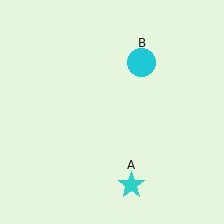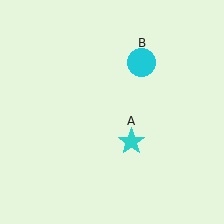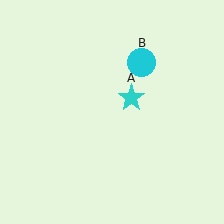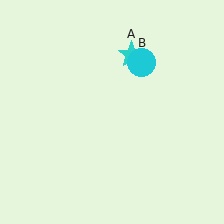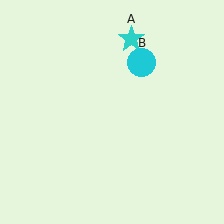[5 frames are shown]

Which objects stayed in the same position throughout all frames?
Cyan circle (object B) remained stationary.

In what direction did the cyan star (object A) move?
The cyan star (object A) moved up.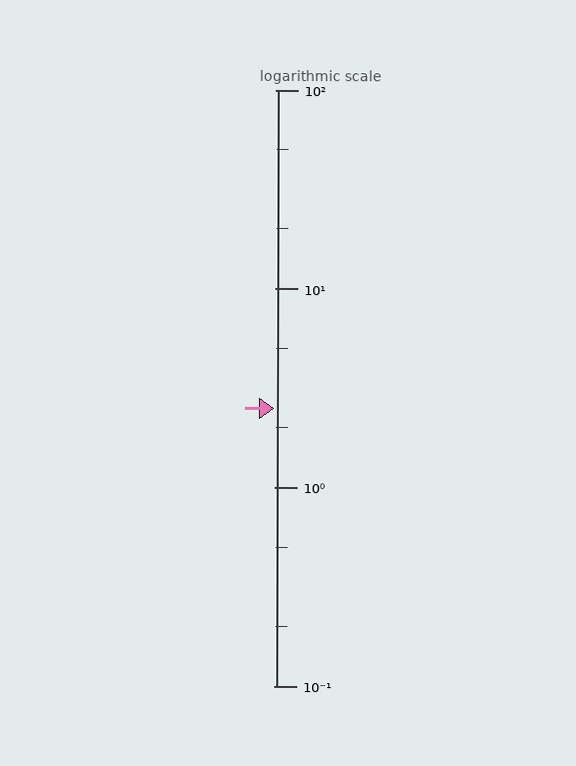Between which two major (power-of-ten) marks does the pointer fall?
The pointer is between 1 and 10.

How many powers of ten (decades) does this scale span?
The scale spans 3 decades, from 0.1 to 100.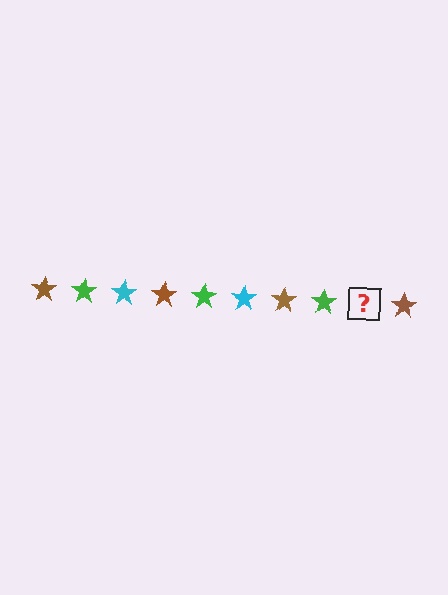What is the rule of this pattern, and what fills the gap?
The rule is that the pattern cycles through brown, green, cyan stars. The gap should be filled with a cyan star.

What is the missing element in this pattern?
The missing element is a cyan star.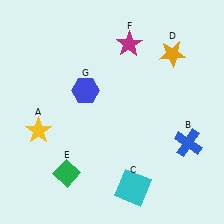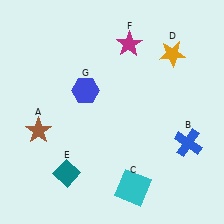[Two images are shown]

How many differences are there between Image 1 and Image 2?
There are 2 differences between the two images.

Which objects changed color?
A changed from yellow to brown. E changed from green to teal.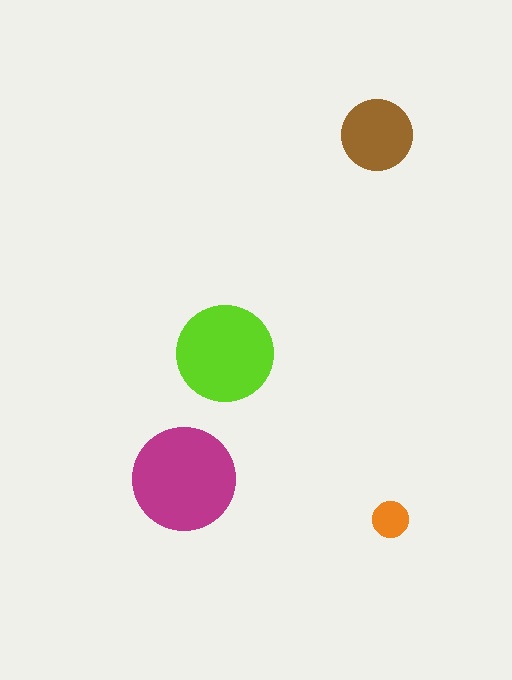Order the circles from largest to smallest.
the magenta one, the lime one, the brown one, the orange one.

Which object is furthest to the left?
The magenta circle is leftmost.